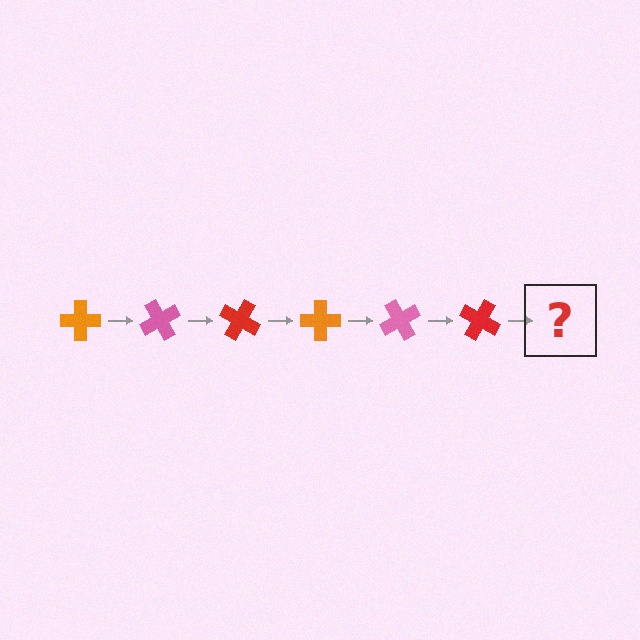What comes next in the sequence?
The next element should be an orange cross, rotated 360 degrees from the start.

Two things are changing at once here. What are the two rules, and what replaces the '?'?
The two rules are that it rotates 60 degrees each step and the color cycles through orange, pink, and red. The '?' should be an orange cross, rotated 360 degrees from the start.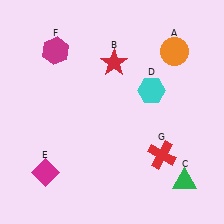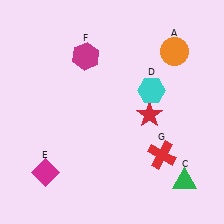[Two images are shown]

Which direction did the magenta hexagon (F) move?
The magenta hexagon (F) moved right.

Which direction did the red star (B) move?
The red star (B) moved down.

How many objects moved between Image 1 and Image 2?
2 objects moved between the two images.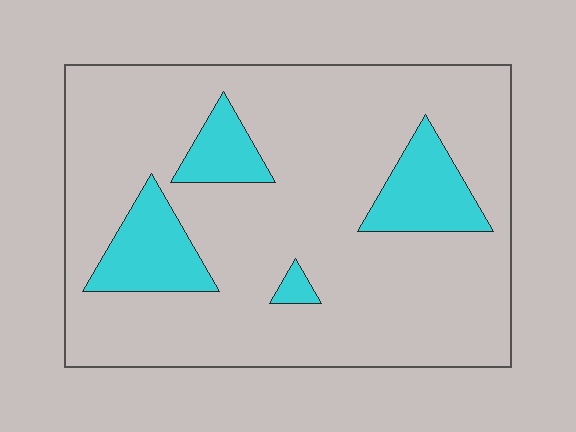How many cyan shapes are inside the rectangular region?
4.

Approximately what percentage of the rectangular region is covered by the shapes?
Approximately 15%.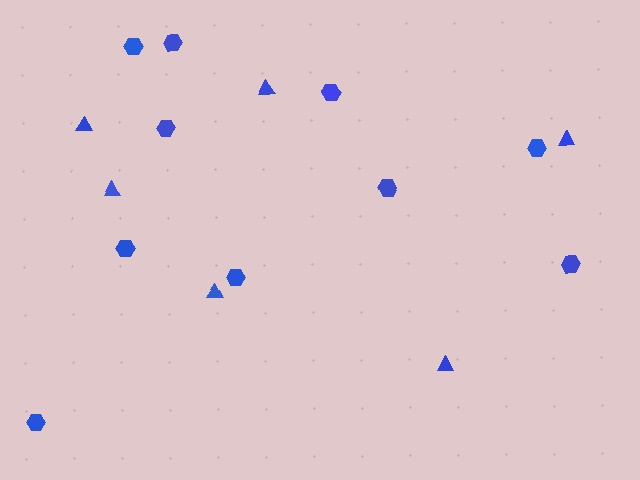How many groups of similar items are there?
There are 2 groups: one group of hexagons (10) and one group of triangles (6).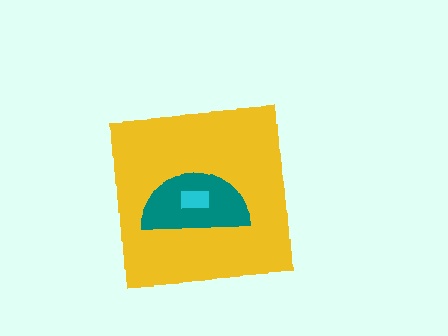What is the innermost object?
The cyan rectangle.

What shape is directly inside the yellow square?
The teal semicircle.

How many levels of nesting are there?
3.